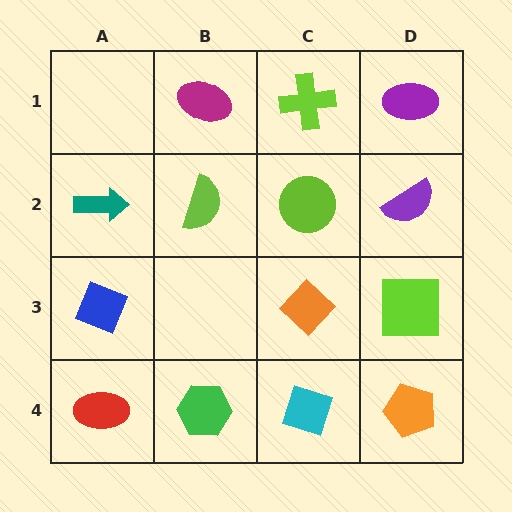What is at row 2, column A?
A teal arrow.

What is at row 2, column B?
A lime semicircle.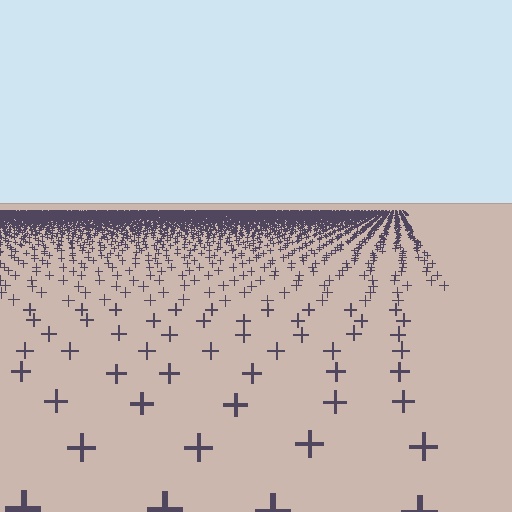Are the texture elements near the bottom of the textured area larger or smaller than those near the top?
Larger. Near the bottom, elements are closer to the viewer and appear at a bigger on-screen size.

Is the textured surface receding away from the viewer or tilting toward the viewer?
The surface is receding away from the viewer. Texture elements get smaller and denser toward the top.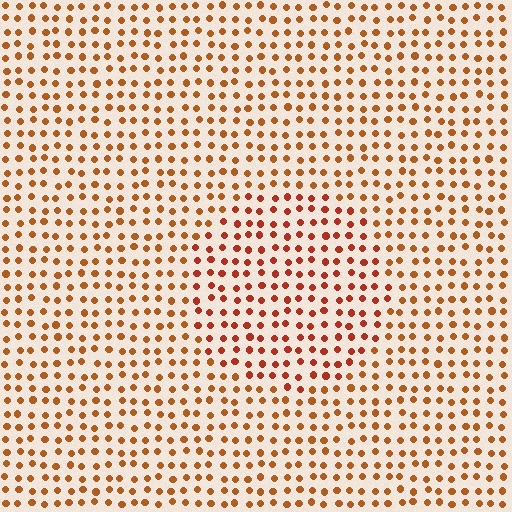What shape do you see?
I see a circle.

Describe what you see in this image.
The image is filled with small brown elements in a uniform arrangement. A circle-shaped region is visible where the elements are tinted to a slightly different hue, forming a subtle color boundary.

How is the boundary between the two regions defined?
The boundary is defined purely by a slight shift in hue (about 20 degrees). Spacing, size, and orientation are identical on both sides.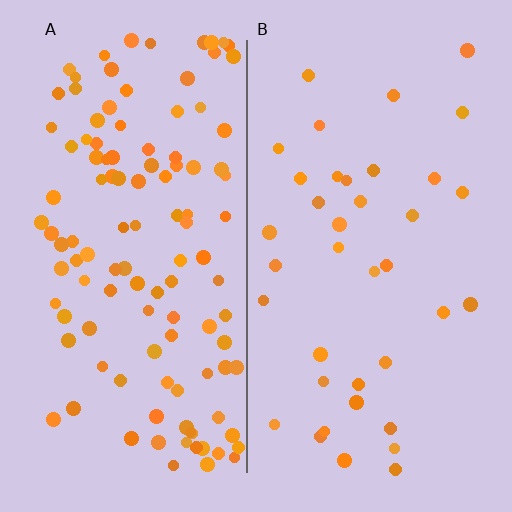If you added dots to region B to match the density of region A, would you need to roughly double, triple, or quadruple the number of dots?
Approximately triple.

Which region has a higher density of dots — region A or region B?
A (the left).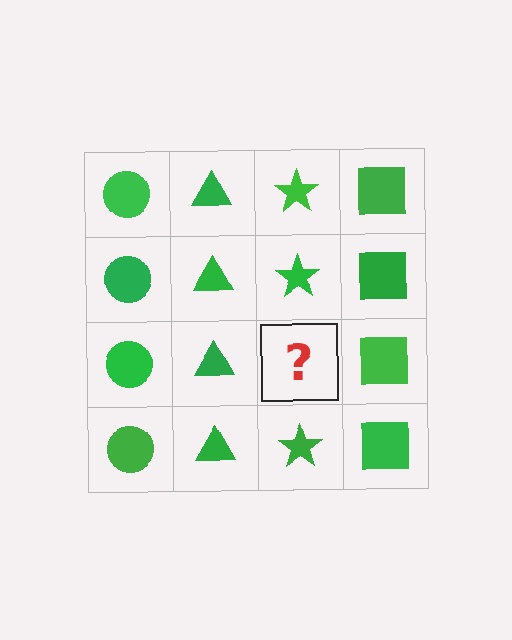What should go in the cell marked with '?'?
The missing cell should contain a green star.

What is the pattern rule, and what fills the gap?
The rule is that each column has a consistent shape. The gap should be filled with a green star.